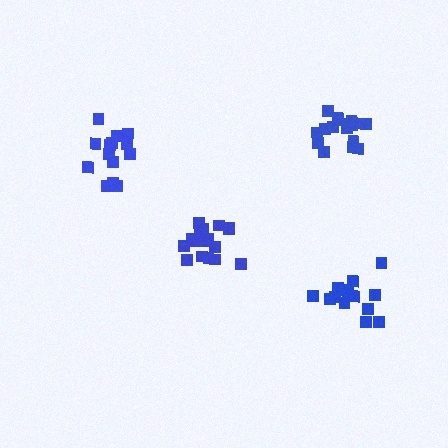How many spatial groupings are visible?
There are 4 spatial groupings.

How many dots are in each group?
Group 1: 17 dots, Group 2: 18 dots, Group 3: 14 dots, Group 4: 14 dots (63 total).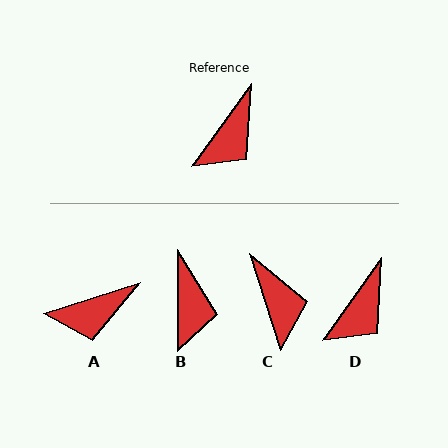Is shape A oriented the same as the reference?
No, it is off by about 36 degrees.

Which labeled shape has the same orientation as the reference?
D.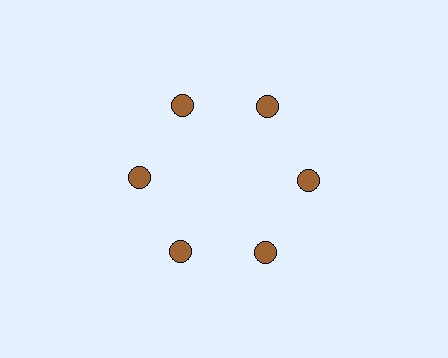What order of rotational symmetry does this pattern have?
This pattern has 6-fold rotational symmetry.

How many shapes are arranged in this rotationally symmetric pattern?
There are 6 shapes, arranged in 6 groups of 1.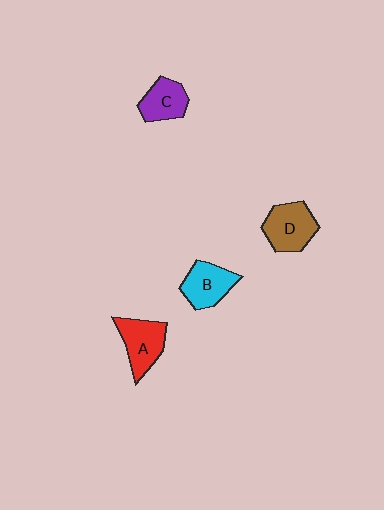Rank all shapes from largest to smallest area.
From largest to smallest: D (brown), A (red), B (cyan), C (purple).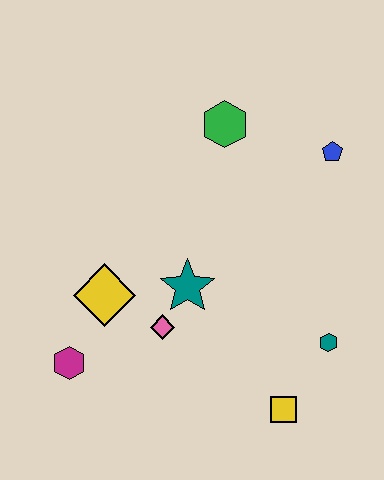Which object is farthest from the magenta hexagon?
The blue pentagon is farthest from the magenta hexagon.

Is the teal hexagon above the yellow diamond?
No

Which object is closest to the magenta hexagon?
The yellow diamond is closest to the magenta hexagon.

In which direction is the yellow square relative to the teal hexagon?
The yellow square is below the teal hexagon.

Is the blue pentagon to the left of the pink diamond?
No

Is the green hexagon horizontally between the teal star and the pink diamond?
No